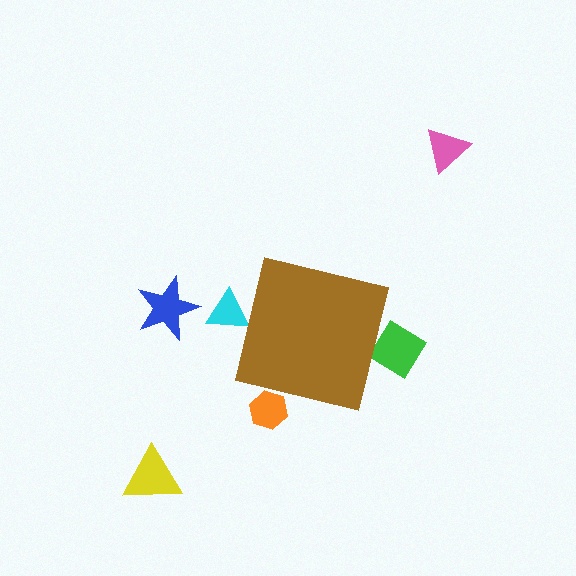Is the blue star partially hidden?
No, the blue star is fully visible.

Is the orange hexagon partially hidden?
Yes, the orange hexagon is partially hidden behind the brown square.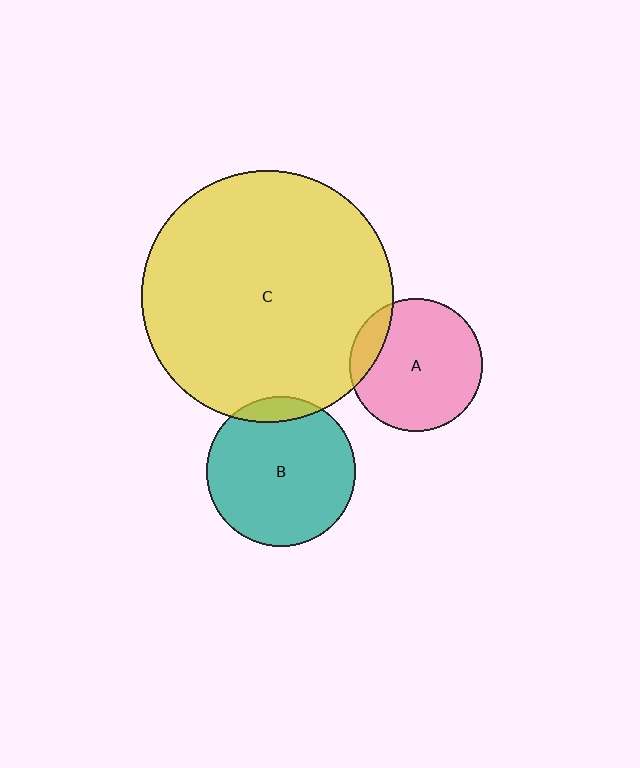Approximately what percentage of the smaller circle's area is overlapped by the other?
Approximately 15%.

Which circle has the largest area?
Circle C (yellow).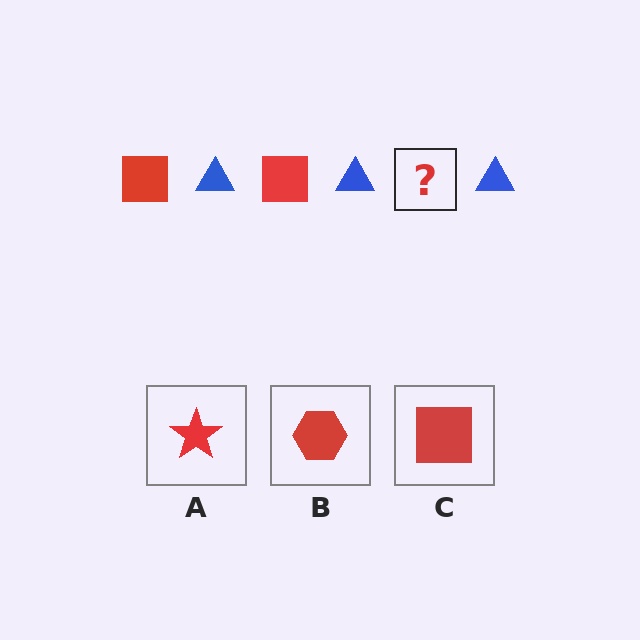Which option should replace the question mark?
Option C.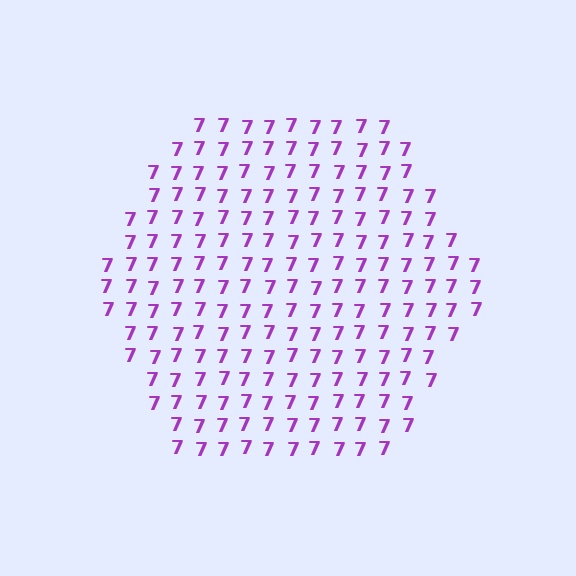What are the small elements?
The small elements are digit 7's.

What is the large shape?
The large shape is a hexagon.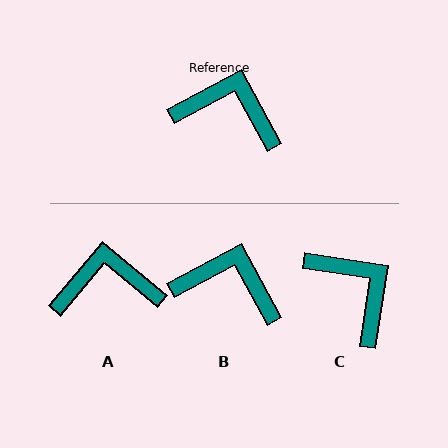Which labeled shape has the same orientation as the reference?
B.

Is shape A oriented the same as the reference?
No, it is off by about 22 degrees.